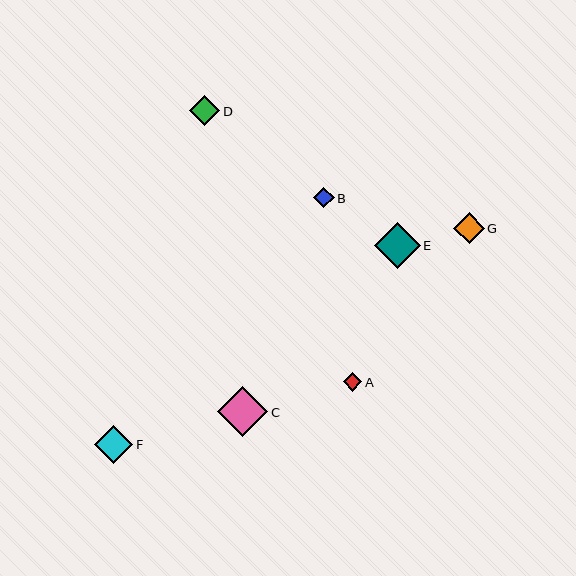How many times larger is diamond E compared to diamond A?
Diamond E is approximately 2.5 times the size of diamond A.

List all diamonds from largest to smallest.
From largest to smallest: C, E, F, G, D, B, A.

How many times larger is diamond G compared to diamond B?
Diamond G is approximately 1.5 times the size of diamond B.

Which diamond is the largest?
Diamond C is the largest with a size of approximately 51 pixels.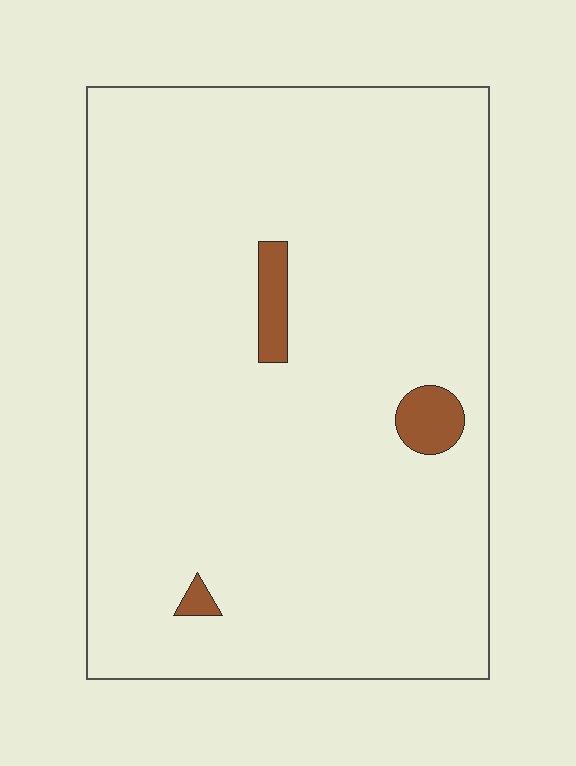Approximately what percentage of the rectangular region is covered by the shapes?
Approximately 5%.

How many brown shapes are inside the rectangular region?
3.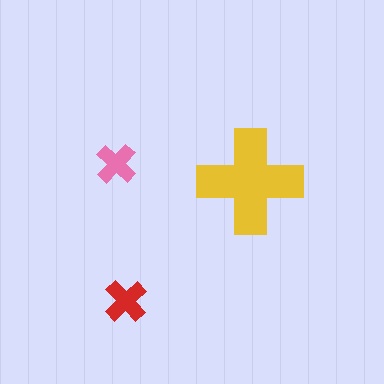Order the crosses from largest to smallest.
the yellow one, the red one, the pink one.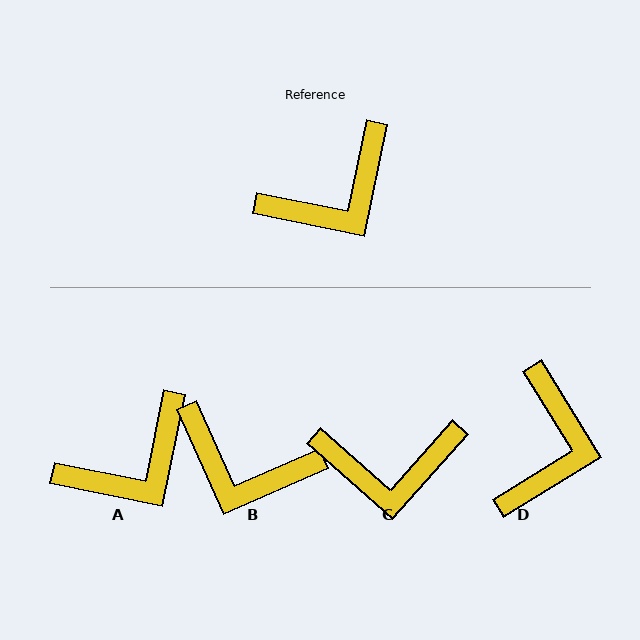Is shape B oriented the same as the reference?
No, it is off by about 54 degrees.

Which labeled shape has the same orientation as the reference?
A.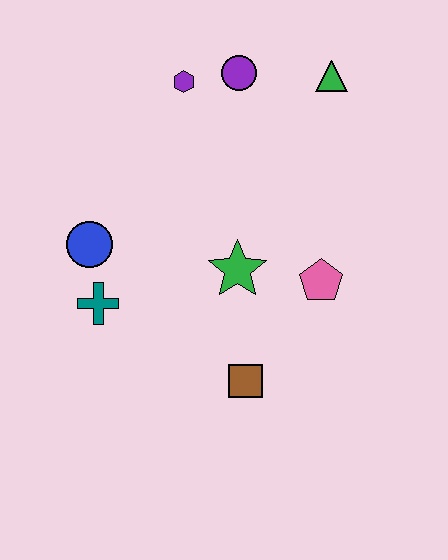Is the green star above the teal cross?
Yes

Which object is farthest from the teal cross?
The green triangle is farthest from the teal cross.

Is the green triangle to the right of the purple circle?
Yes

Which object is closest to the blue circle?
The teal cross is closest to the blue circle.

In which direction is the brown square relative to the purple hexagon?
The brown square is below the purple hexagon.